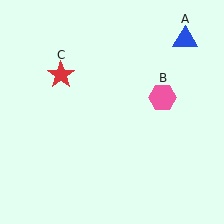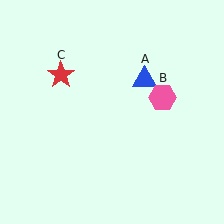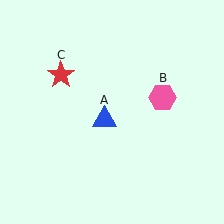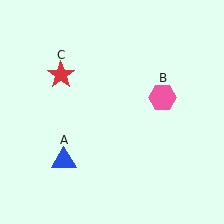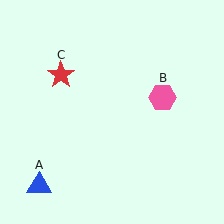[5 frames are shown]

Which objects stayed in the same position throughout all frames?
Pink hexagon (object B) and red star (object C) remained stationary.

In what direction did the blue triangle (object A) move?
The blue triangle (object A) moved down and to the left.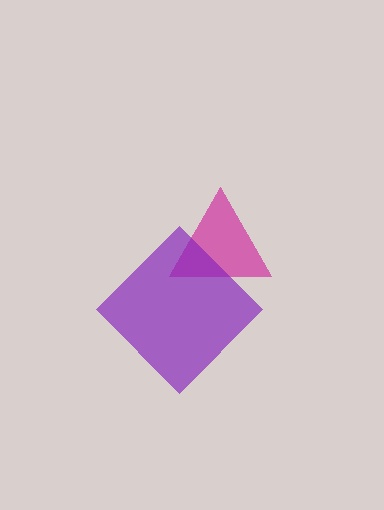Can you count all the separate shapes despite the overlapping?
Yes, there are 2 separate shapes.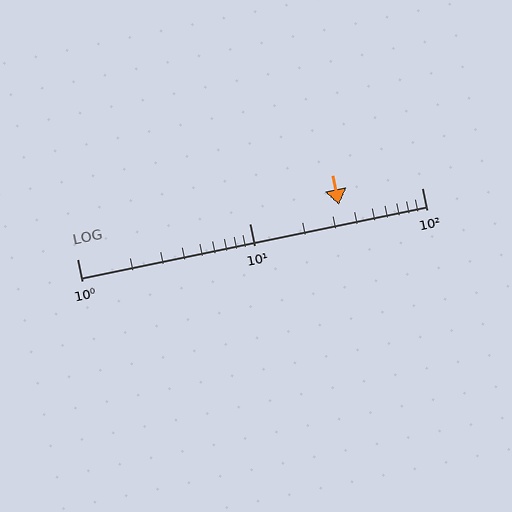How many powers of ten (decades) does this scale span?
The scale spans 2 decades, from 1 to 100.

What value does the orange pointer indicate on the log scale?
The pointer indicates approximately 33.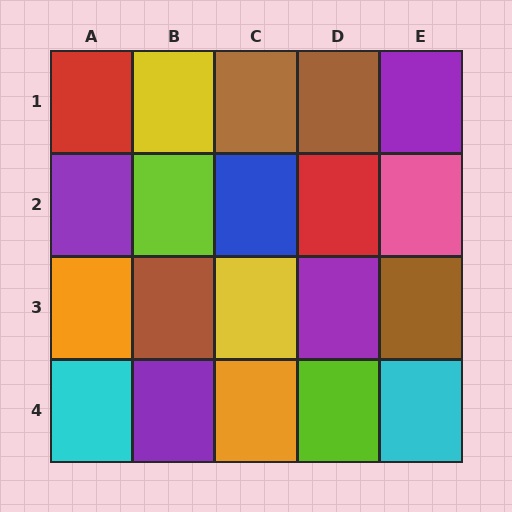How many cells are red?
2 cells are red.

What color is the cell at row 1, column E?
Purple.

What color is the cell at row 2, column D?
Red.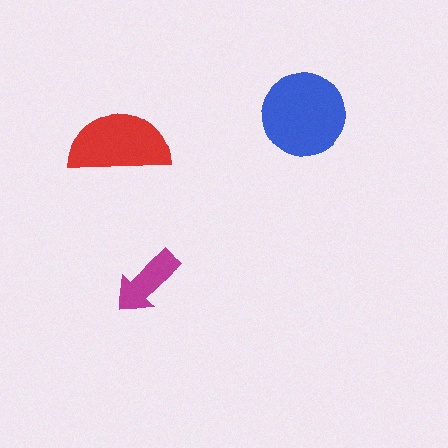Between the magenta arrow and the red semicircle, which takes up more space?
The red semicircle.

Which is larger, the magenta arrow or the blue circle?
The blue circle.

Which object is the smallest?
The magenta arrow.